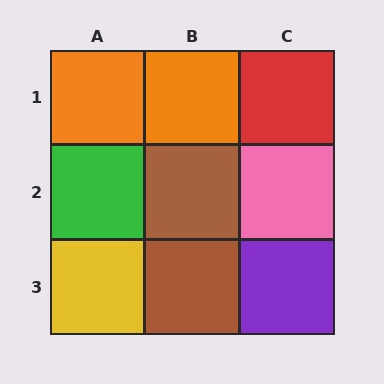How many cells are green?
1 cell is green.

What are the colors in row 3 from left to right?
Yellow, brown, purple.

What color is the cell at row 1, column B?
Orange.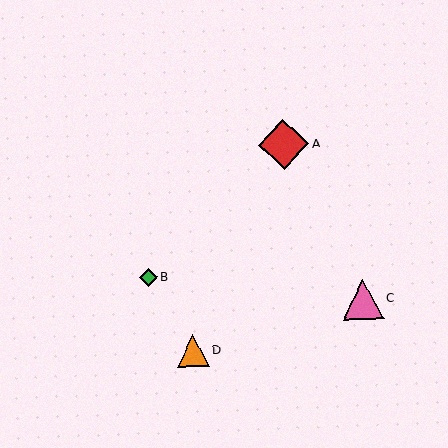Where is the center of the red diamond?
The center of the red diamond is at (284, 144).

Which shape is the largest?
The red diamond (labeled A) is the largest.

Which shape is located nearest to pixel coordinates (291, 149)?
The red diamond (labeled A) at (284, 144) is nearest to that location.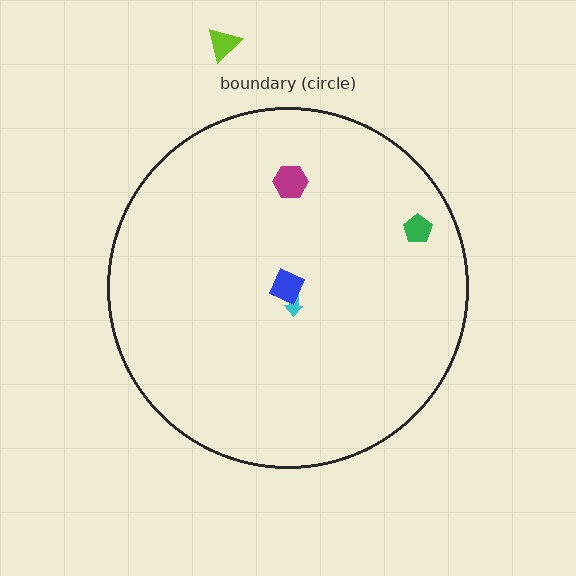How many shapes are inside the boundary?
4 inside, 1 outside.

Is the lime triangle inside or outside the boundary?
Outside.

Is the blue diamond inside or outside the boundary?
Inside.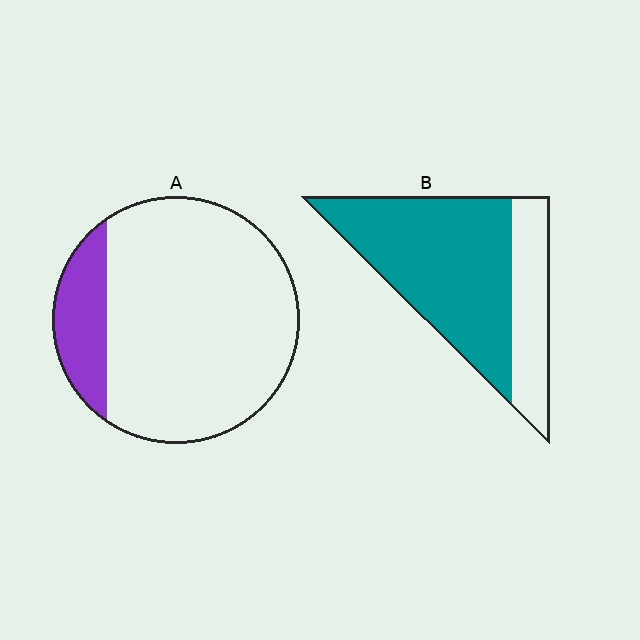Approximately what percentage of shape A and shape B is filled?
A is approximately 15% and B is approximately 70%.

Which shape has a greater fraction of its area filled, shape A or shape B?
Shape B.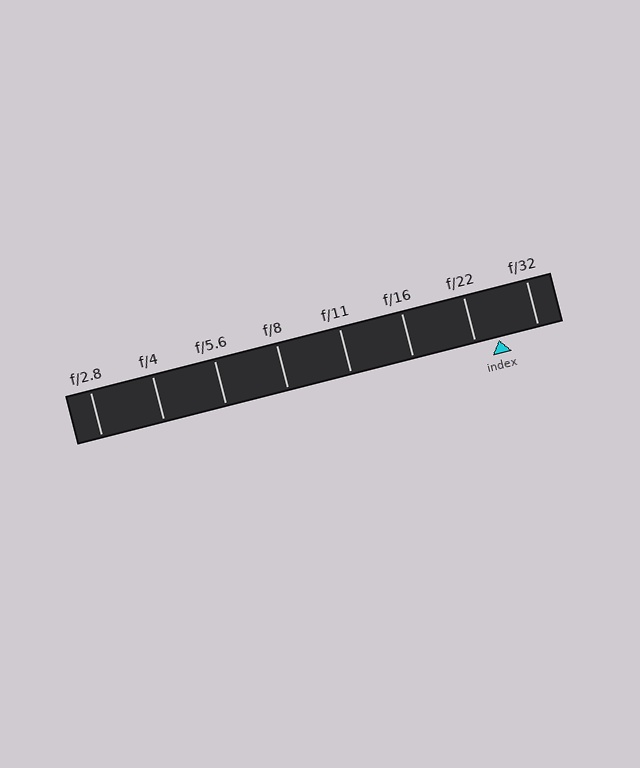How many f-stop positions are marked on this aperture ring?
There are 8 f-stop positions marked.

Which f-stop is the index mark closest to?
The index mark is closest to f/22.